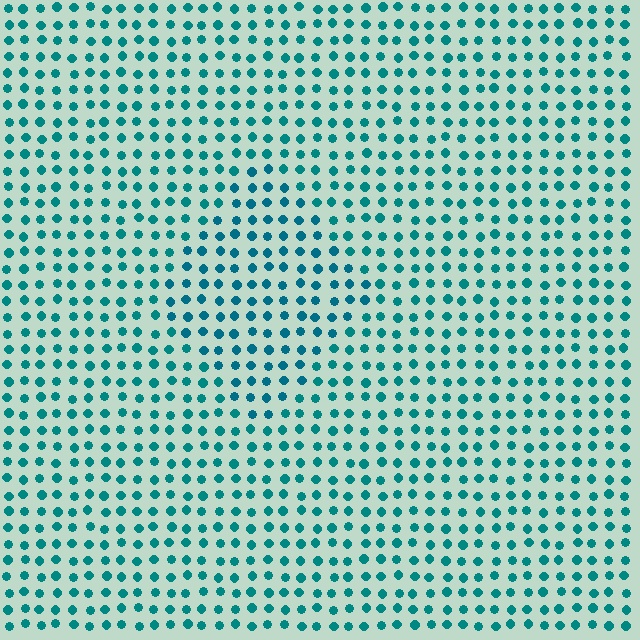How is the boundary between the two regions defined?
The boundary is defined purely by a slight shift in hue (about 13 degrees). Spacing, size, and orientation are identical on both sides.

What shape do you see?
I see a diamond.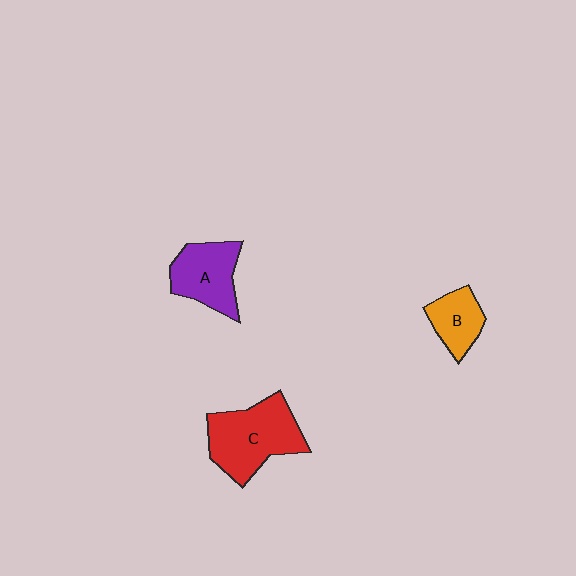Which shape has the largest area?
Shape C (red).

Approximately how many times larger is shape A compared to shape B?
Approximately 1.4 times.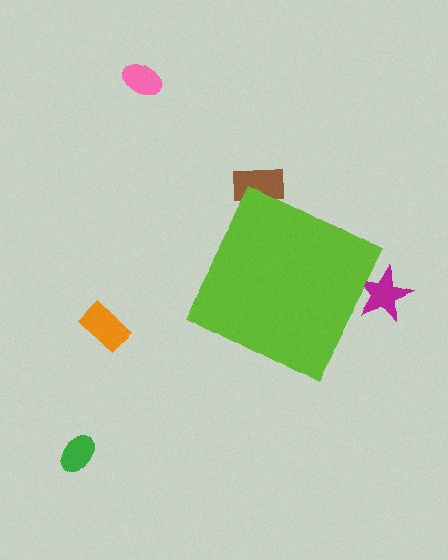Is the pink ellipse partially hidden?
No, the pink ellipse is fully visible.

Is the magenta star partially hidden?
Yes, the magenta star is partially hidden behind the lime diamond.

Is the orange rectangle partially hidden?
No, the orange rectangle is fully visible.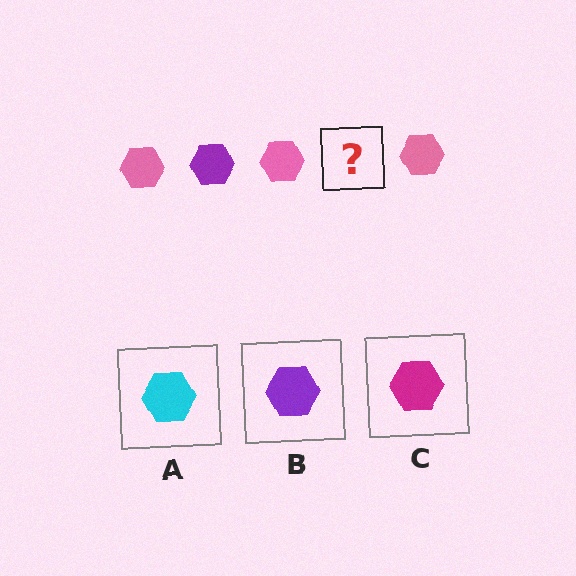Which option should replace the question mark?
Option B.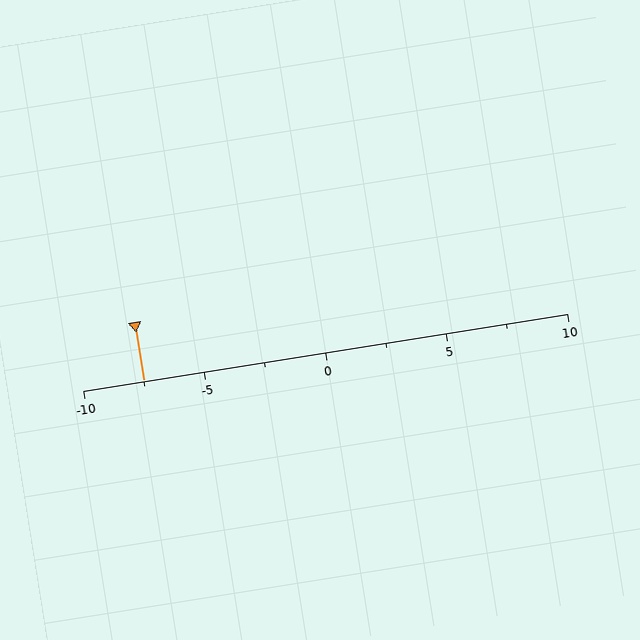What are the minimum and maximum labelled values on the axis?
The axis runs from -10 to 10.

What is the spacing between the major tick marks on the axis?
The major ticks are spaced 5 apart.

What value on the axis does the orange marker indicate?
The marker indicates approximately -7.5.